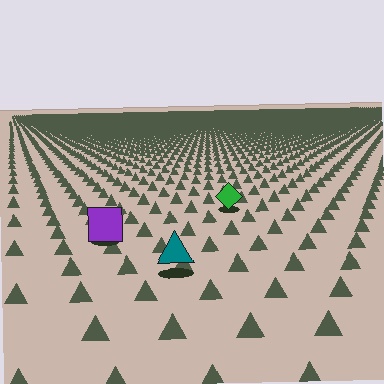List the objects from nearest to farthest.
From nearest to farthest: the teal triangle, the purple square, the green diamond.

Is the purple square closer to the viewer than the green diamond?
Yes. The purple square is closer — you can tell from the texture gradient: the ground texture is coarser near it.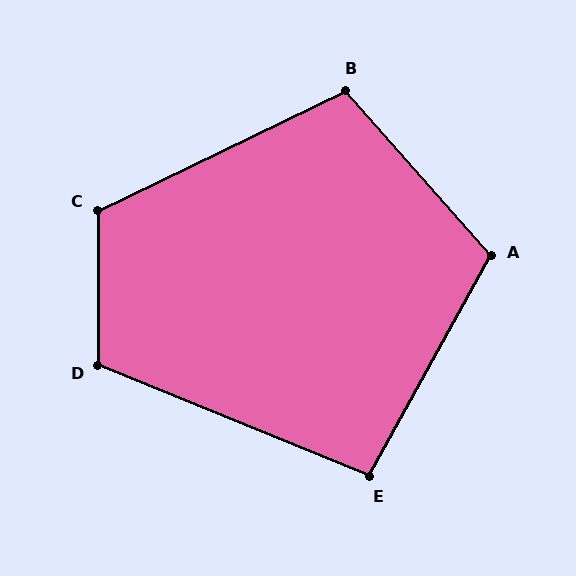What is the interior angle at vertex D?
Approximately 112 degrees (obtuse).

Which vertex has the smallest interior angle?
E, at approximately 97 degrees.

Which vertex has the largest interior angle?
C, at approximately 116 degrees.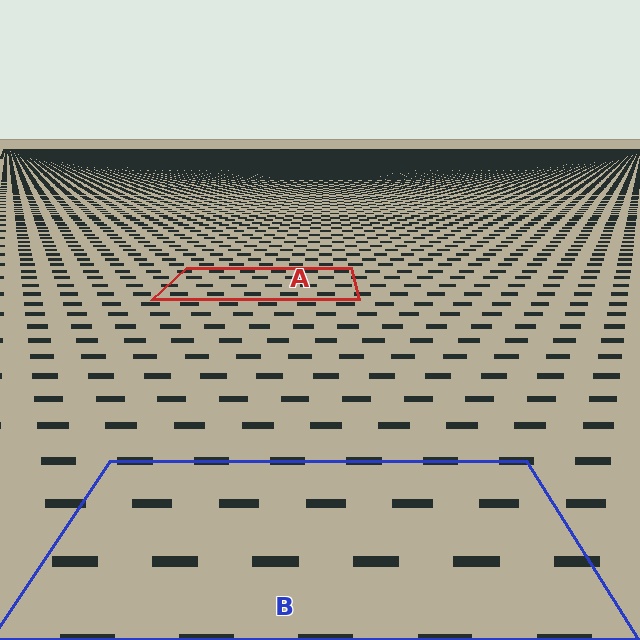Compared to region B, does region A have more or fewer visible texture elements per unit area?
Region A has more texture elements per unit area — they are packed more densely because it is farther away.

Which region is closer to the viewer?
Region B is closer. The texture elements there are larger and more spread out.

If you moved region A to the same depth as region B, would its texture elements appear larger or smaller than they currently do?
They would appear larger. At a closer depth, the same texture elements are projected at a bigger on-screen size.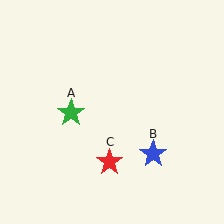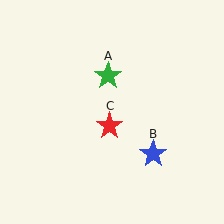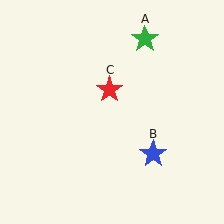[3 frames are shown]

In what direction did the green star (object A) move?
The green star (object A) moved up and to the right.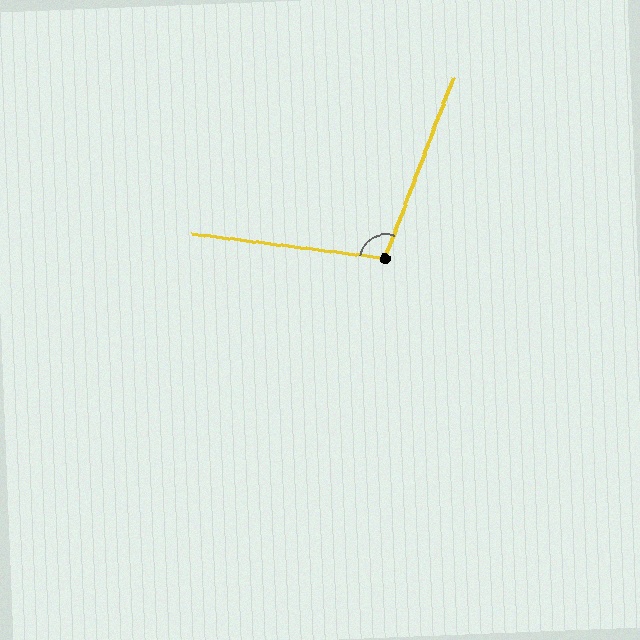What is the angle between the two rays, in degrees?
Approximately 103 degrees.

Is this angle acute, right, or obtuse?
It is obtuse.